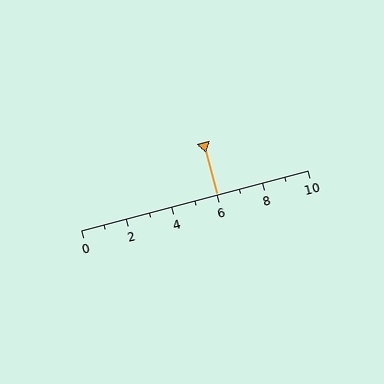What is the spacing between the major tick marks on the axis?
The major ticks are spaced 2 apart.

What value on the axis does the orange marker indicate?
The marker indicates approximately 6.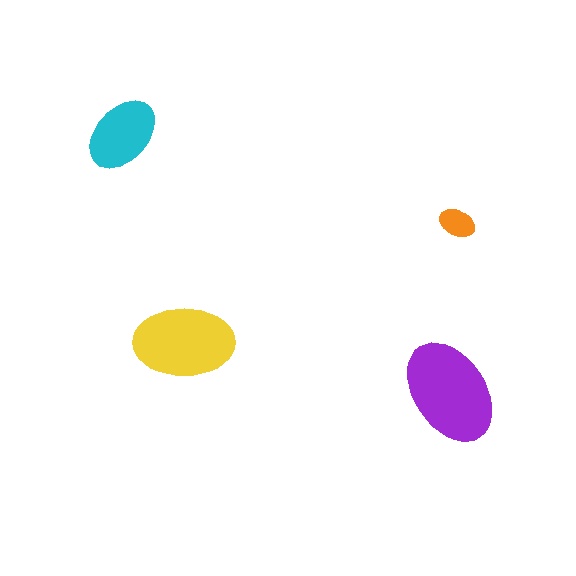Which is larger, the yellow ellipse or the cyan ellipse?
The yellow one.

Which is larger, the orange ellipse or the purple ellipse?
The purple one.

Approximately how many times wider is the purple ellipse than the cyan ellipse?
About 1.5 times wider.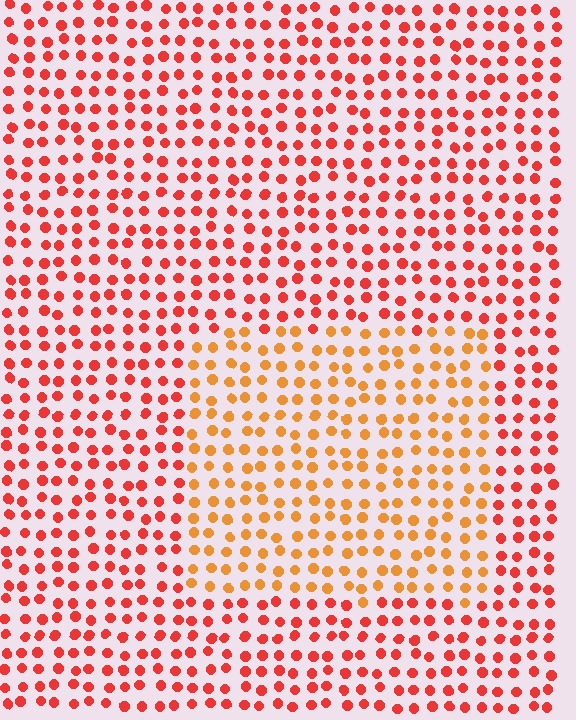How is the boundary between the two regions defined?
The boundary is defined purely by a slight shift in hue (about 31 degrees). Spacing, size, and orientation are identical on both sides.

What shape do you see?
I see a rectangle.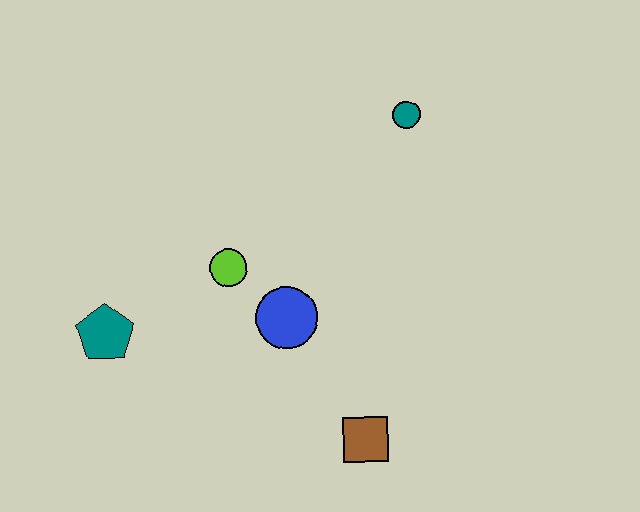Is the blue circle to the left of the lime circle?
No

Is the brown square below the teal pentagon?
Yes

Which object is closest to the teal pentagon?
The lime circle is closest to the teal pentagon.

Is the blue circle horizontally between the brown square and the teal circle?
No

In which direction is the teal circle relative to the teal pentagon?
The teal circle is to the right of the teal pentagon.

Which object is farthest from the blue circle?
The teal circle is farthest from the blue circle.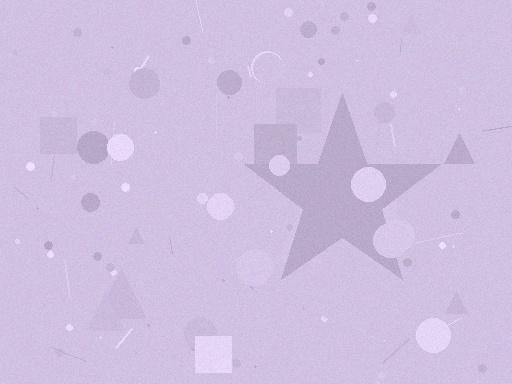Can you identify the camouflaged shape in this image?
The camouflaged shape is a star.